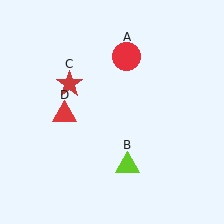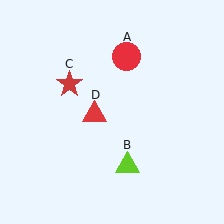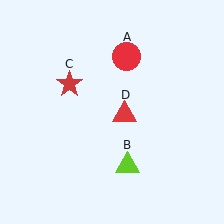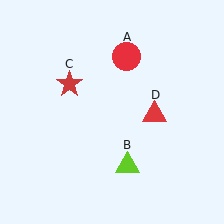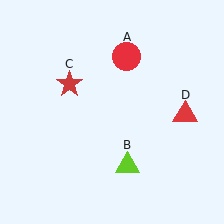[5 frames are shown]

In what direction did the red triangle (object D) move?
The red triangle (object D) moved right.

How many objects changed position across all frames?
1 object changed position: red triangle (object D).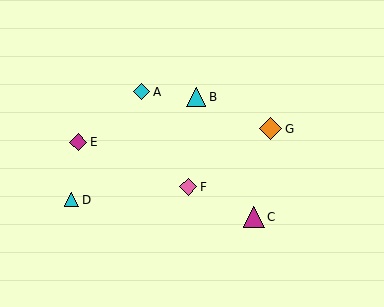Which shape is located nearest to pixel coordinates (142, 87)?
The cyan diamond (labeled A) at (142, 92) is nearest to that location.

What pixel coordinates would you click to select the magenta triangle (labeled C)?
Click at (254, 217) to select the magenta triangle C.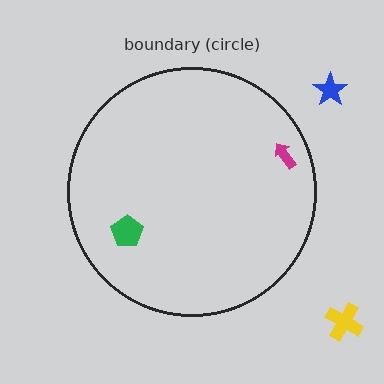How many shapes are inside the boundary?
2 inside, 2 outside.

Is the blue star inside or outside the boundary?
Outside.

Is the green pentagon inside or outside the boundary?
Inside.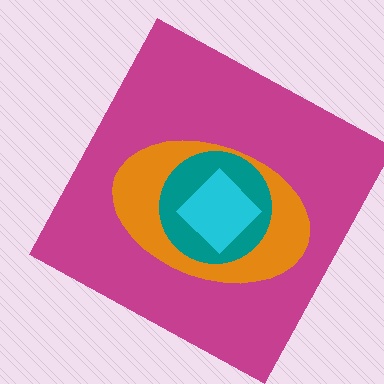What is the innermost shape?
The cyan diamond.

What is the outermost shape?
The magenta square.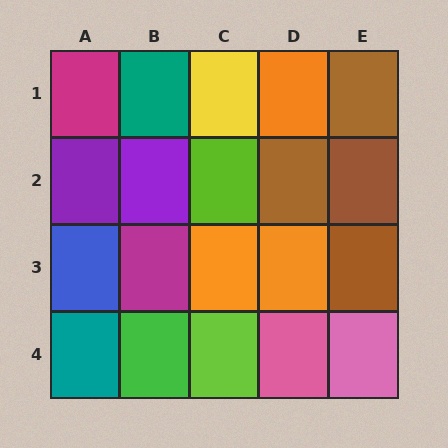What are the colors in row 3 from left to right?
Blue, magenta, orange, orange, brown.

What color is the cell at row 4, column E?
Pink.